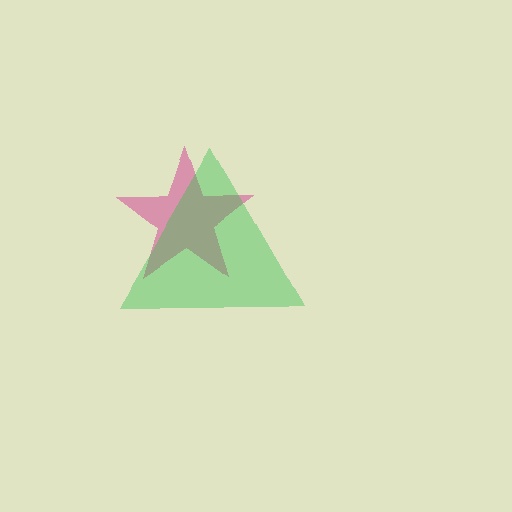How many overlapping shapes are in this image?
There are 2 overlapping shapes in the image.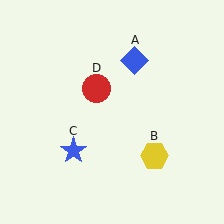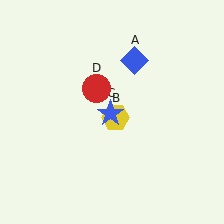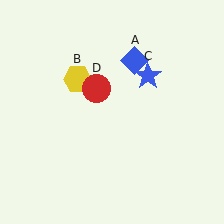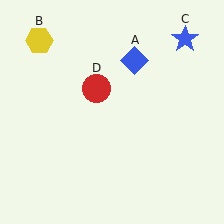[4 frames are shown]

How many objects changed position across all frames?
2 objects changed position: yellow hexagon (object B), blue star (object C).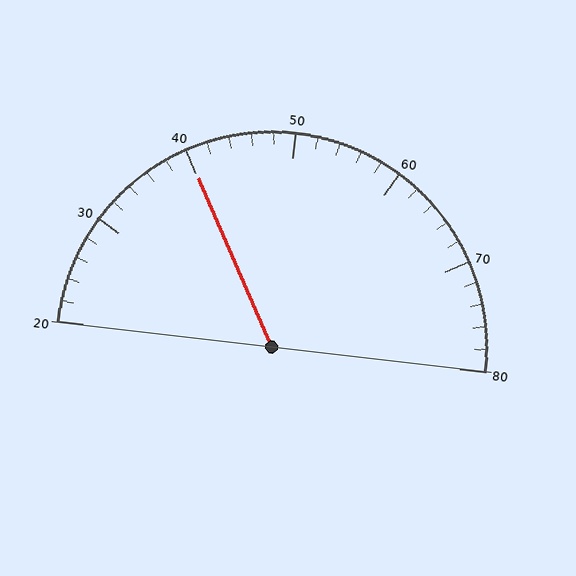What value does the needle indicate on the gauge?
The needle indicates approximately 40.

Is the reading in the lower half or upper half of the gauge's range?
The reading is in the lower half of the range (20 to 80).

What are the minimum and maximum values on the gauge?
The gauge ranges from 20 to 80.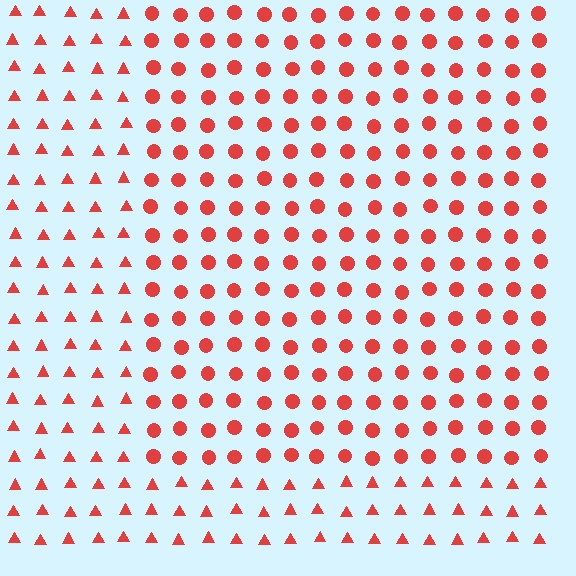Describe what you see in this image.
The image is filled with small red elements arranged in a uniform grid. A rectangle-shaped region contains circles, while the surrounding area contains triangles. The boundary is defined purely by the change in element shape.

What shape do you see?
I see a rectangle.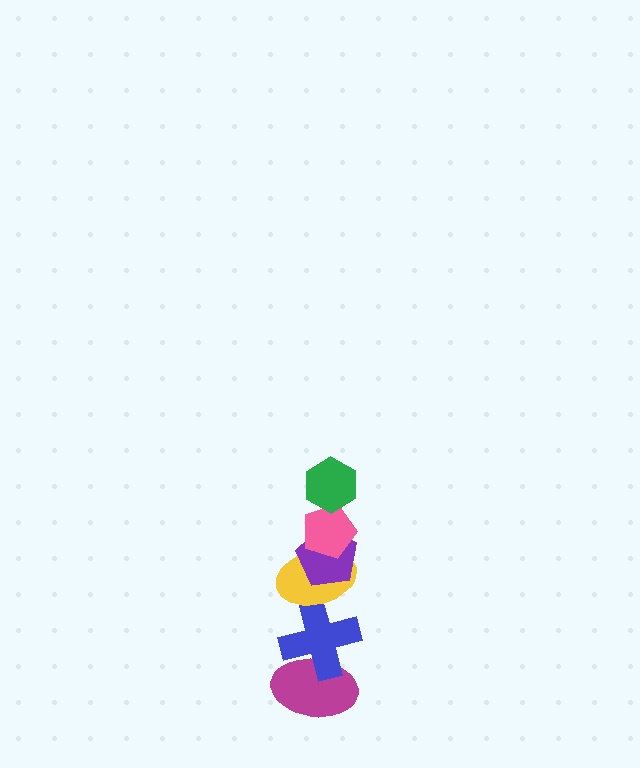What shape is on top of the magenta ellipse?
The blue cross is on top of the magenta ellipse.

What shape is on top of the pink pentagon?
The green hexagon is on top of the pink pentagon.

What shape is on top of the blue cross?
The yellow ellipse is on top of the blue cross.